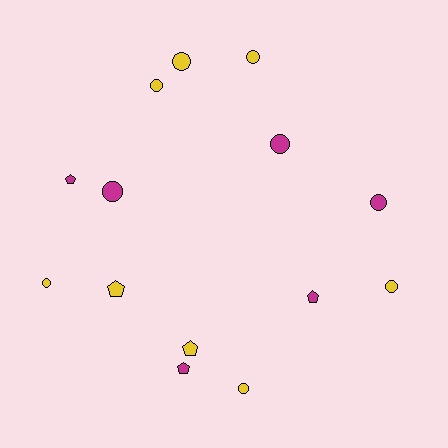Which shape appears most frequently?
Circle, with 9 objects.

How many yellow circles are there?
There are 6 yellow circles.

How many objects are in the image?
There are 14 objects.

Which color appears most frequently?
Yellow, with 8 objects.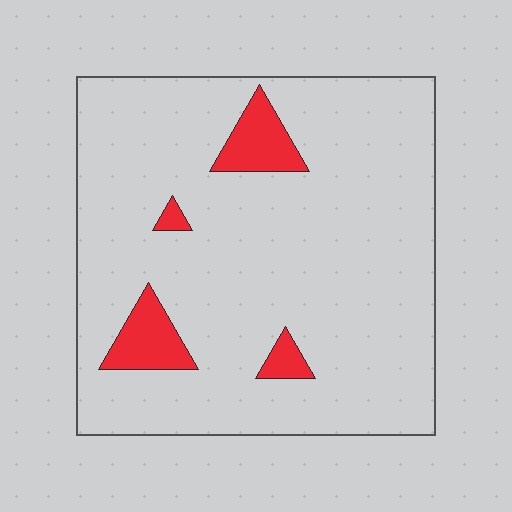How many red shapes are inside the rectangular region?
4.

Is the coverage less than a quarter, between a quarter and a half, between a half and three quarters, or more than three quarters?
Less than a quarter.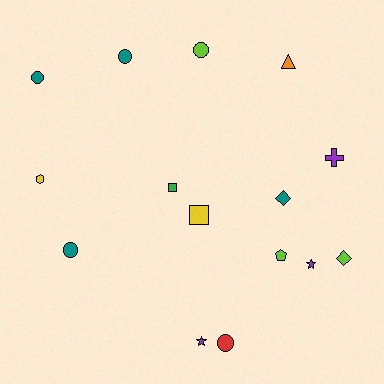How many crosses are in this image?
There is 1 cross.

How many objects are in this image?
There are 15 objects.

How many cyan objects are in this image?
There are no cyan objects.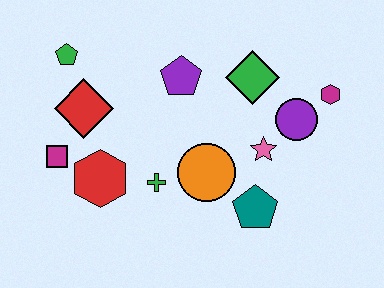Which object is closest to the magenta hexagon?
The purple circle is closest to the magenta hexagon.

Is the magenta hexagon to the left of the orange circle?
No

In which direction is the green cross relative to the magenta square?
The green cross is to the right of the magenta square.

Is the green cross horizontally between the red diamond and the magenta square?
No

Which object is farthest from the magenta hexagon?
The magenta square is farthest from the magenta hexagon.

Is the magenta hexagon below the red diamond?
No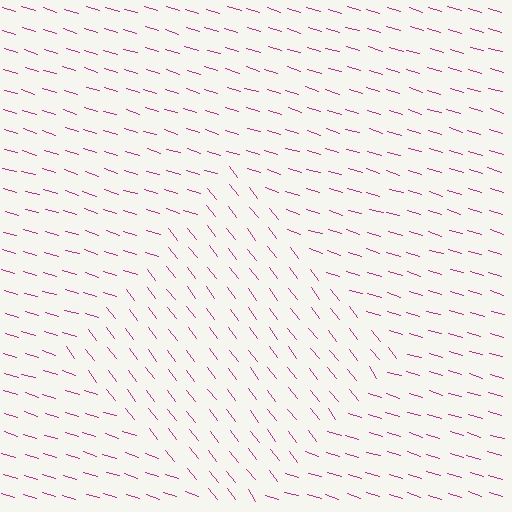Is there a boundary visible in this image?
Yes, there is a texture boundary formed by a change in line orientation.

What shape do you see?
I see a diamond.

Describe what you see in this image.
The image is filled with small magenta line segments. A diamond region in the image has lines oriented differently from the surrounding lines, creating a visible texture boundary.